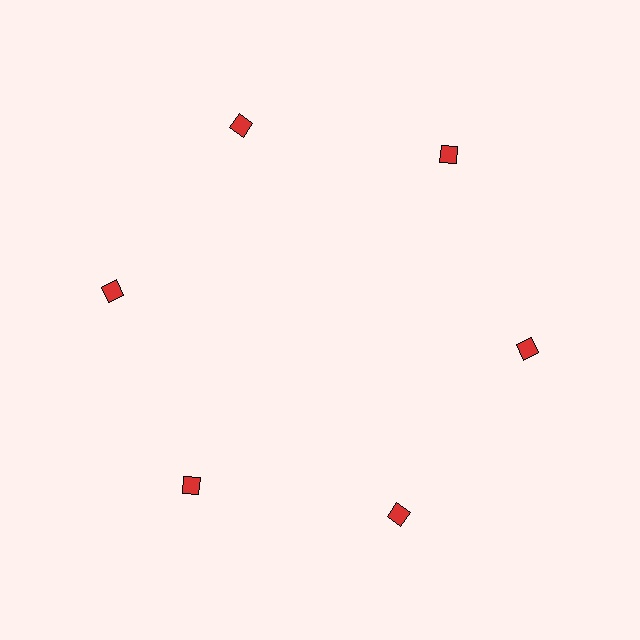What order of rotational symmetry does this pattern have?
This pattern has 6-fold rotational symmetry.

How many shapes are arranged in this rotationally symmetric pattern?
There are 6 shapes, arranged in 6 groups of 1.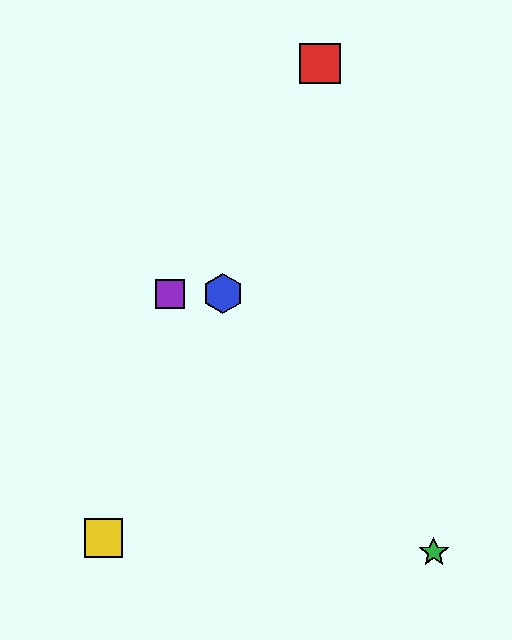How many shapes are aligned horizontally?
2 shapes (the blue hexagon, the purple square) are aligned horizontally.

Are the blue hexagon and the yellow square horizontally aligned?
No, the blue hexagon is at y≈294 and the yellow square is at y≈538.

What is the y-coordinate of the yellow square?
The yellow square is at y≈538.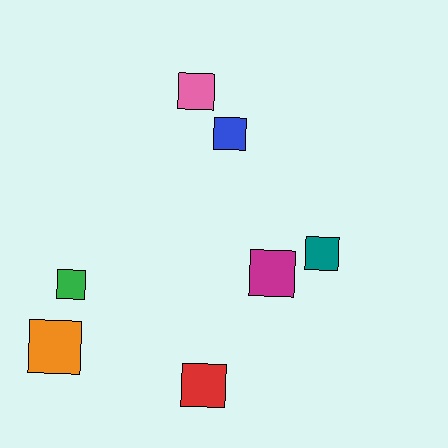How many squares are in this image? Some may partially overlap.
There are 7 squares.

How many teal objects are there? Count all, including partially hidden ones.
There is 1 teal object.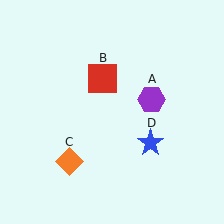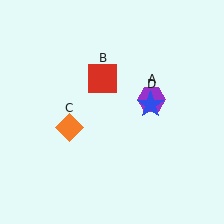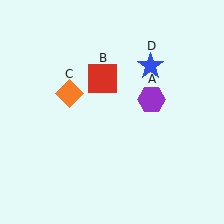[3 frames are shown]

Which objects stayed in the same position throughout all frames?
Purple hexagon (object A) and red square (object B) remained stationary.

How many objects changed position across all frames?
2 objects changed position: orange diamond (object C), blue star (object D).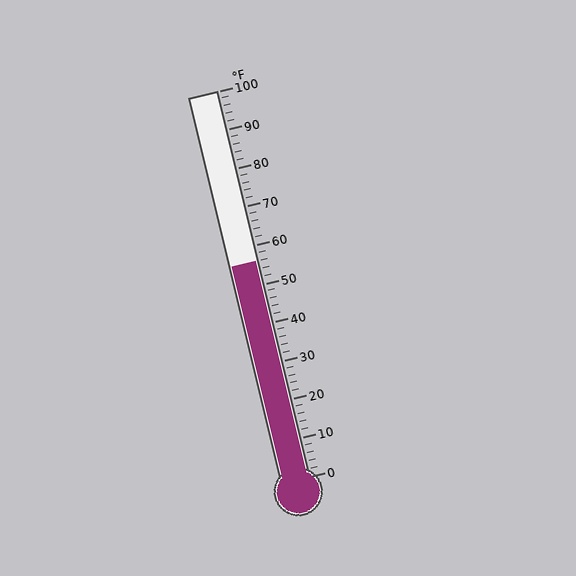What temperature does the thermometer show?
The thermometer shows approximately 56°F.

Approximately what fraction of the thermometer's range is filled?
The thermometer is filled to approximately 55% of its range.